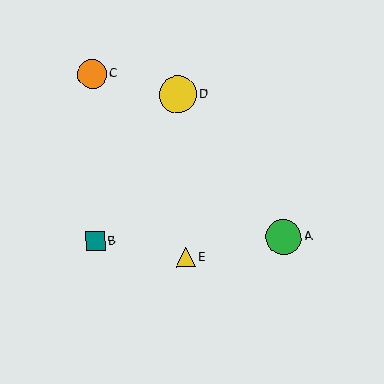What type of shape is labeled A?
Shape A is a green circle.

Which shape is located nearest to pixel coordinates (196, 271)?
The yellow triangle (labeled E) at (186, 257) is nearest to that location.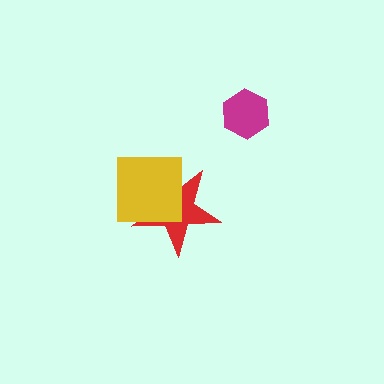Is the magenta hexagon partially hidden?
No, no other shape covers it.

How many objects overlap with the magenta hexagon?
0 objects overlap with the magenta hexagon.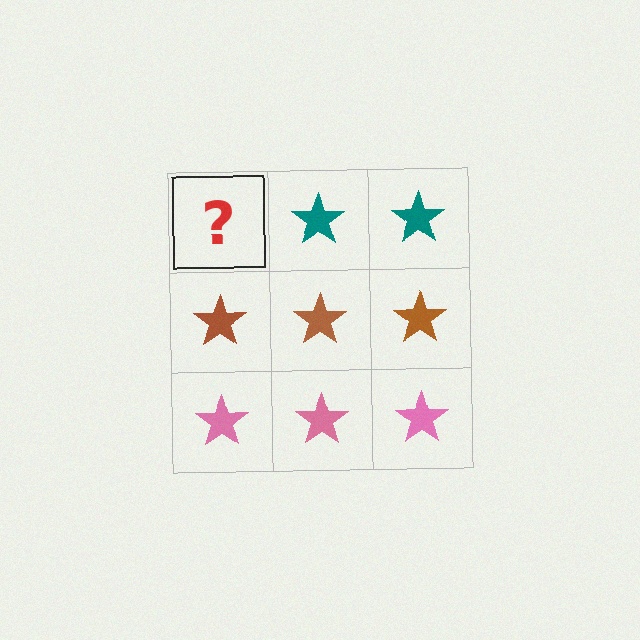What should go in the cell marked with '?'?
The missing cell should contain a teal star.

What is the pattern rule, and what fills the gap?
The rule is that each row has a consistent color. The gap should be filled with a teal star.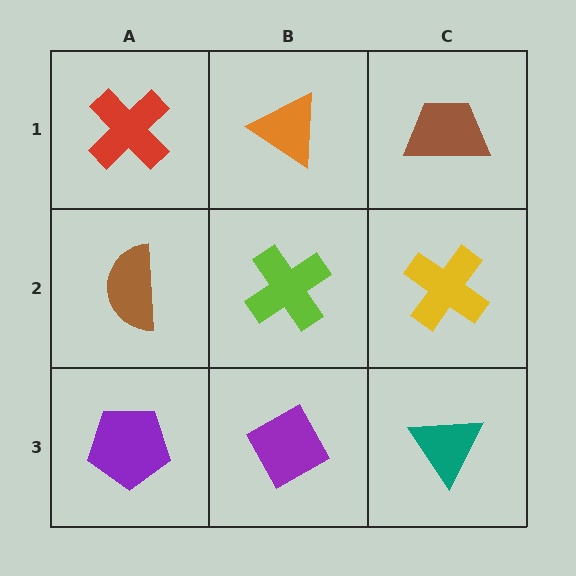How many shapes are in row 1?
3 shapes.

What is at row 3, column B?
A purple diamond.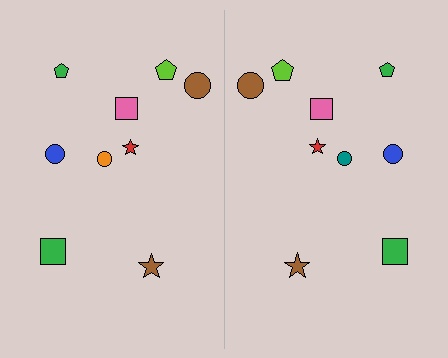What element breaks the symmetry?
The teal circle on the right side breaks the symmetry — its mirror counterpart is orange.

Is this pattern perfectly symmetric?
No, the pattern is not perfectly symmetric. The teal circle on the right side breaks the symmetry — its mirror counterpart is orange.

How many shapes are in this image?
There are 18 shapes in this image.